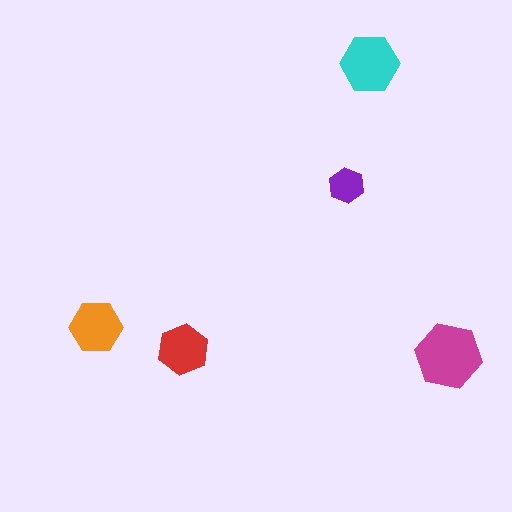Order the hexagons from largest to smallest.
the magenta one, the cyan one, the orange one, the red one, the purple one.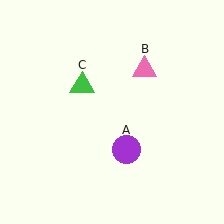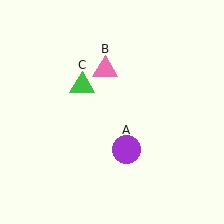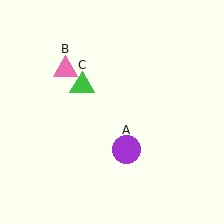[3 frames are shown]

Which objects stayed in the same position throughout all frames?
Purple circle (object A) and green triangle (object C) remained stationary.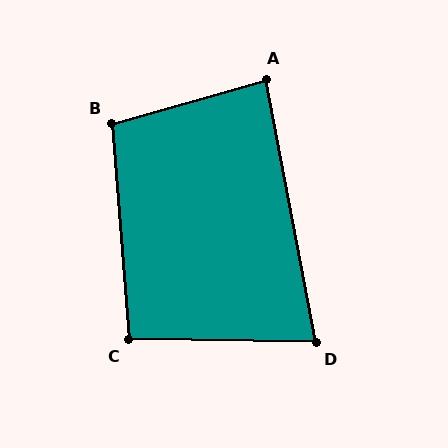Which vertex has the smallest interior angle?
D, at approximately 78 degrees.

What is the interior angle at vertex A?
Approximately 85 degrees (acute).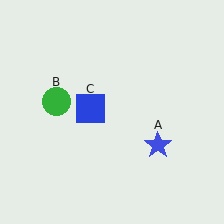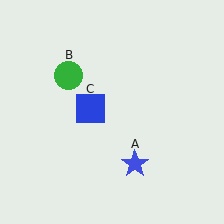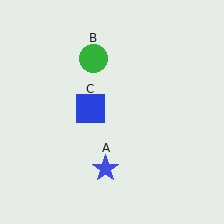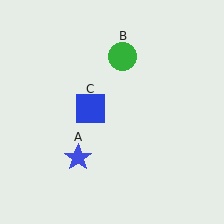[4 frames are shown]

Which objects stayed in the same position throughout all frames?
Blue square (object C) remained stationary.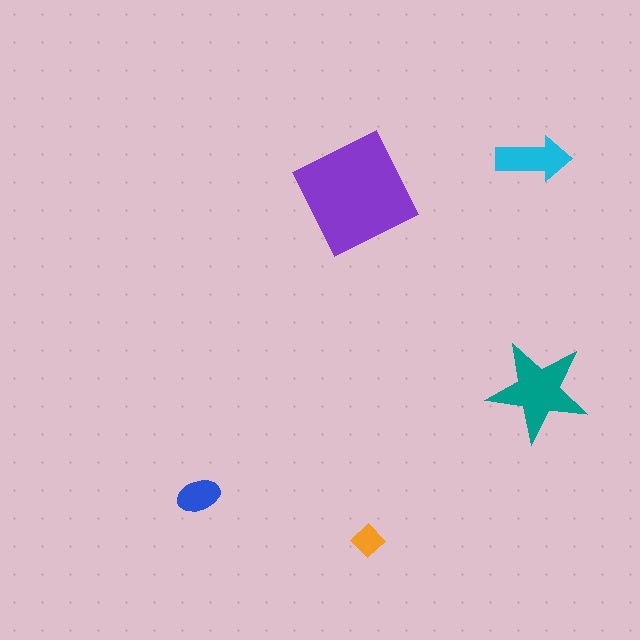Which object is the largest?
The purple square.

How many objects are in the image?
There are 5 objects in the image.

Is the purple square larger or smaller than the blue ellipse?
Larger.